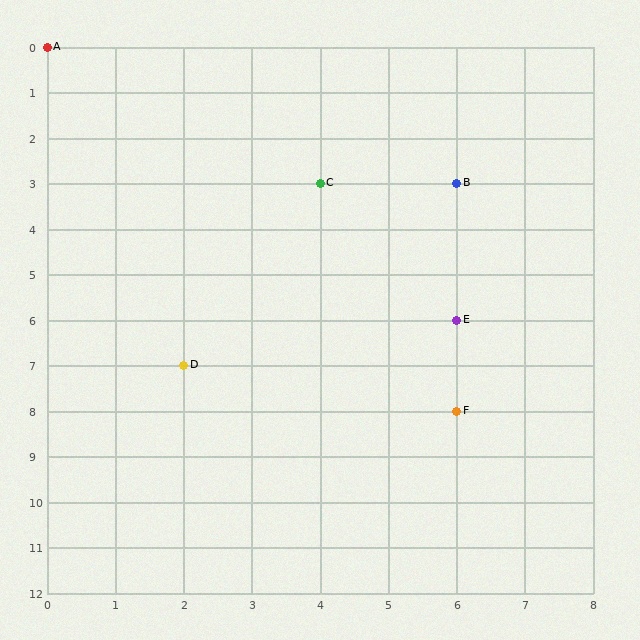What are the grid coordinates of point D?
Point D is at grid coordinates (2, 7).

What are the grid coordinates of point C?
Point C is at grid coordinates (4, 3).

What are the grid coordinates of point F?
Point F is at grid coordinates (6, 8).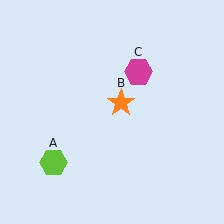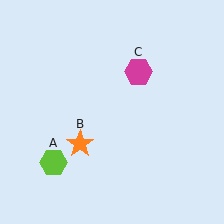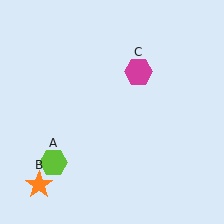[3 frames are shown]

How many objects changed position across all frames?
1 object changed position: orange star (object B).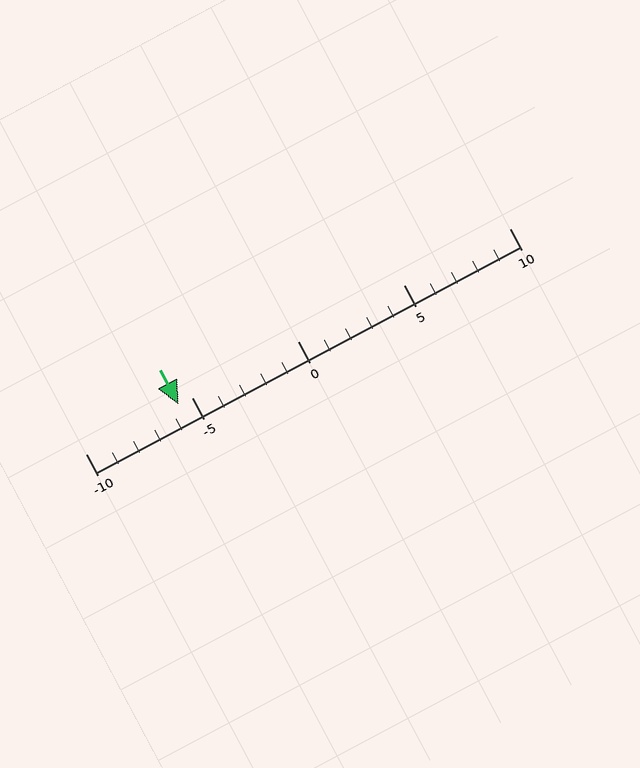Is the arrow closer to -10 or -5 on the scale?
The arrow is closer to -5.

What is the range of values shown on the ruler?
The ruler shows values from -10 to 10.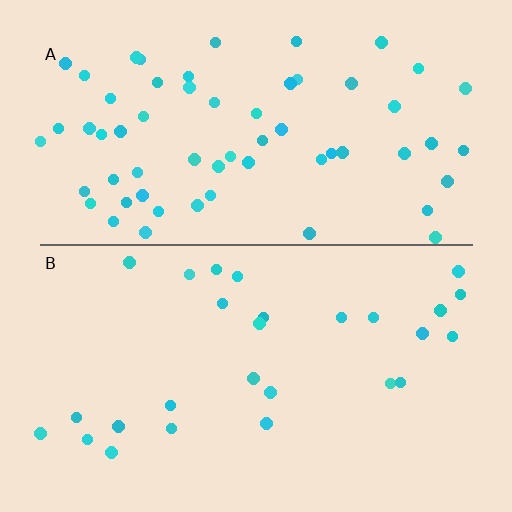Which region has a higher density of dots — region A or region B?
A (the top).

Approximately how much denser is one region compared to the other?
Approximately 2.2× — region A over region B.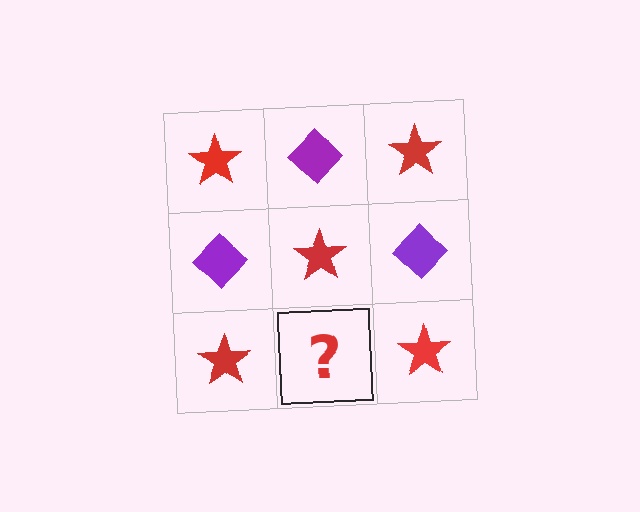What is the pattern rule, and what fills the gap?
The rule is that it alternates red star and purple diamond in a checkerboard pattern. The gap should be filled with a purple diamond.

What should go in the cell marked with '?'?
The missing cell should contain a purple diamond.